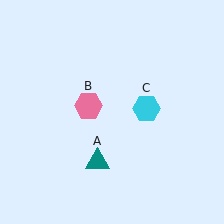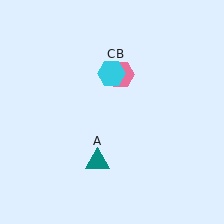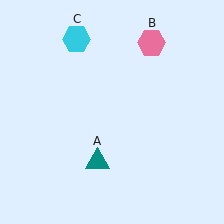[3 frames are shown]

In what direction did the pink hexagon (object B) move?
The pink hexagon (object B) moved up and to the right.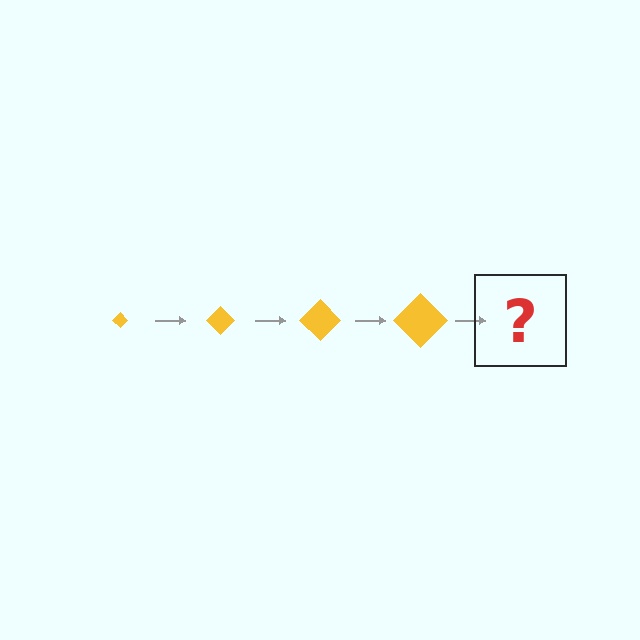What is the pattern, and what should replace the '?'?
The pattern is that the diamond gets progressively larger each step. The '?' should be a yellow diamond, larger than the previous one.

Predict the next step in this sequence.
The next step is a yellow diamond, larger than the previous one.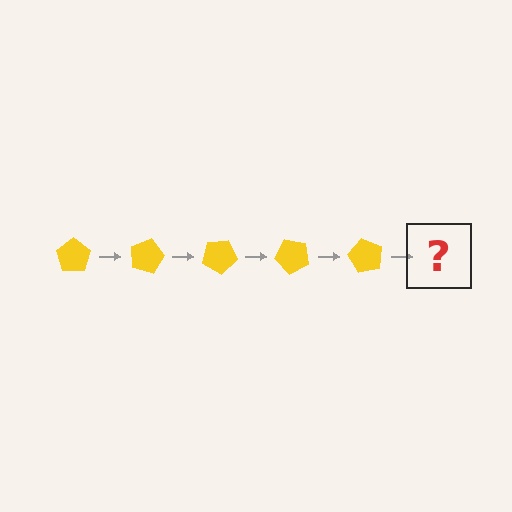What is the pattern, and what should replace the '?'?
The pattern is that the pentagon rotates 15 degrees each step. The '?' should be a yellow pentagon rotated 75 degrees.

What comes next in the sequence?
The next element should be a yellow pentagon rotated 75 degrees.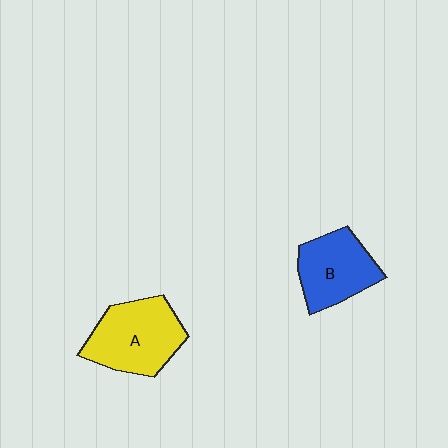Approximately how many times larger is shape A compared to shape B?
Approximately 1.2 times.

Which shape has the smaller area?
Shape B (blue).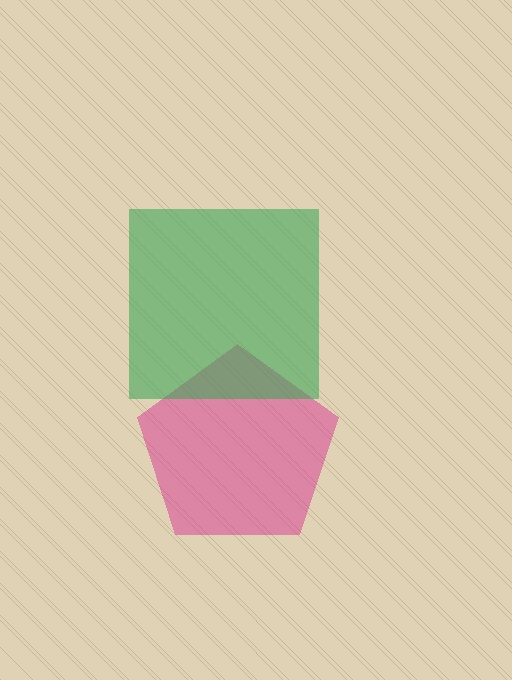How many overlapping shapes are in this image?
There are 2 overlapping shapes in the image.